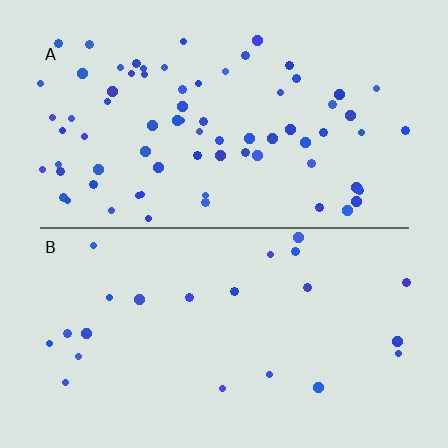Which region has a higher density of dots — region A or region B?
A (the top).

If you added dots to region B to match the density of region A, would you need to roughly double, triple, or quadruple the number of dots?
Approximately triple.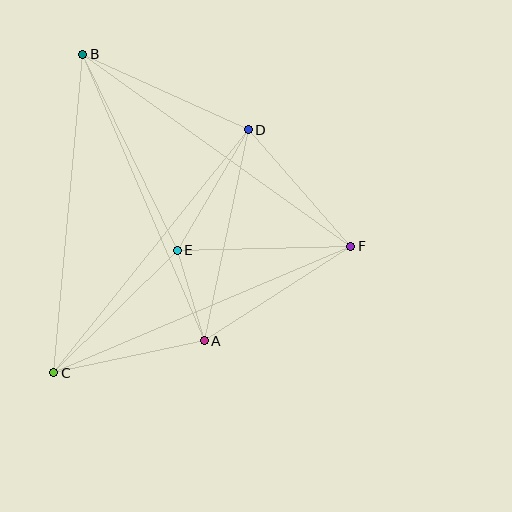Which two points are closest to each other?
Points A and E are closest to each other.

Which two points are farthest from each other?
Points B and F are farthest from each other.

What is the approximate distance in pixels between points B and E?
The distance between B and E is approximately 217 pixels.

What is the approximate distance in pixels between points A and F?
The distance between A and F is approximately 175 pixels.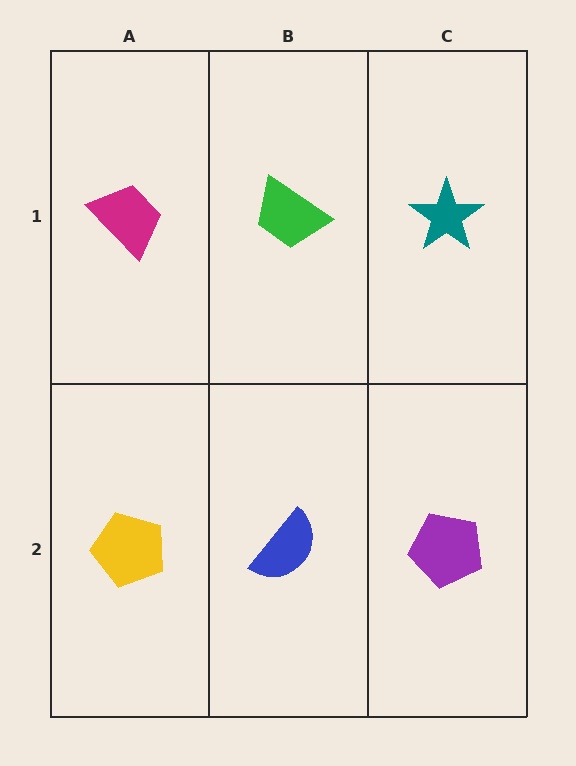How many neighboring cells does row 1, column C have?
2.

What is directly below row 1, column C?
A purple pentagon.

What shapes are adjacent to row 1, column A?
A yellow pentagon (row 2, column A), a green trapezoid (row 1, column B).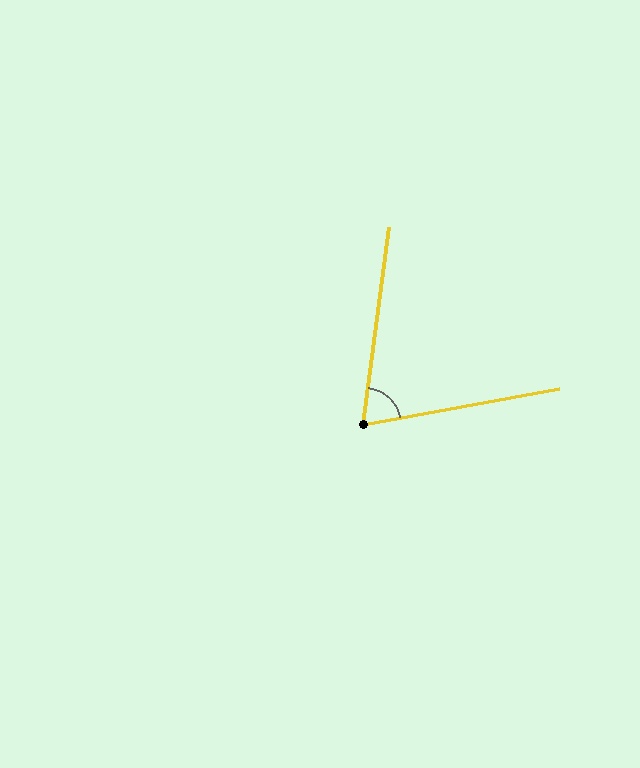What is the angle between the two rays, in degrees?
Approximately 72 degrees.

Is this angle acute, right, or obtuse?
It is acute.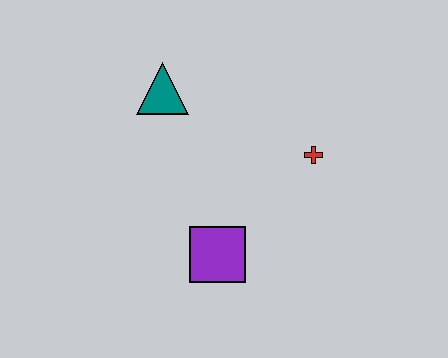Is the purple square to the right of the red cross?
No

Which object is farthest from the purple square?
The teal triangle is farthest from the purple square.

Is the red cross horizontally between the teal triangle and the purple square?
No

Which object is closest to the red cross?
The purple square is closest to the red cross.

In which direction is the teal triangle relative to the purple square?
The teal triangle is above the purple square.